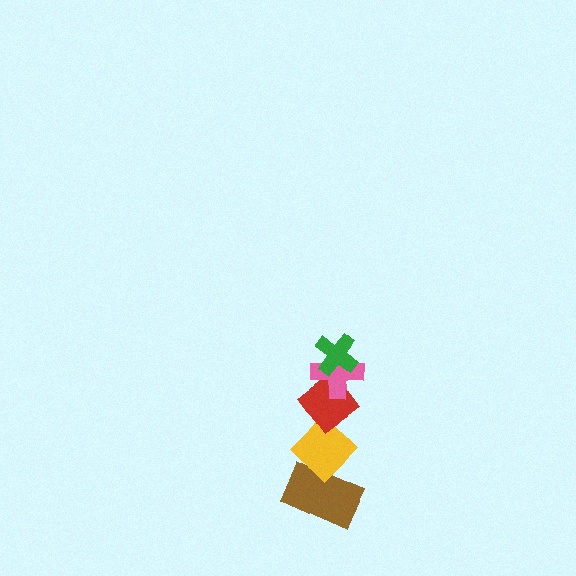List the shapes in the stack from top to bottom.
From top to bottom: the green cross, the pink cross, the red diamond, the yellow diamond, the brown rectangle.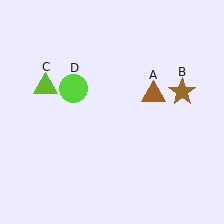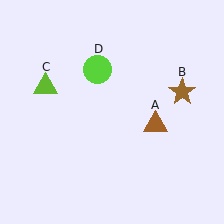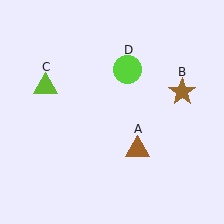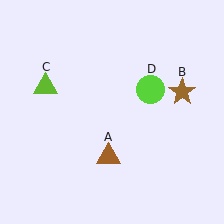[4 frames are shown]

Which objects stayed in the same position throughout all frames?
Brown star (object B) and lime triangle (object C) remained stationary.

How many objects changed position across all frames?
2 objects changed position: brown triangle (object A), lime circle (object D).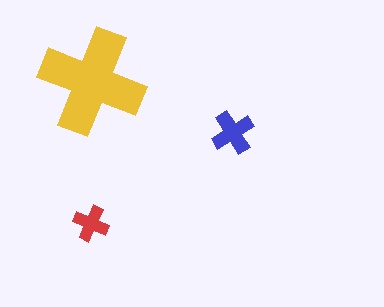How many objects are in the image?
There are 3 objects in the image.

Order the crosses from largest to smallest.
the yellow one, the blue one, the red one.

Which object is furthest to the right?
The blue cross is rightmost.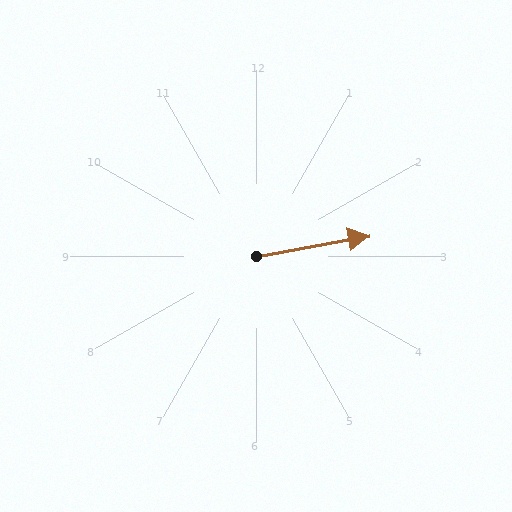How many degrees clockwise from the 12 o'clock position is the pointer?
Approximately 80 degrees.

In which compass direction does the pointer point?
East.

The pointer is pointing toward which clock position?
Roughly 3 o'clock.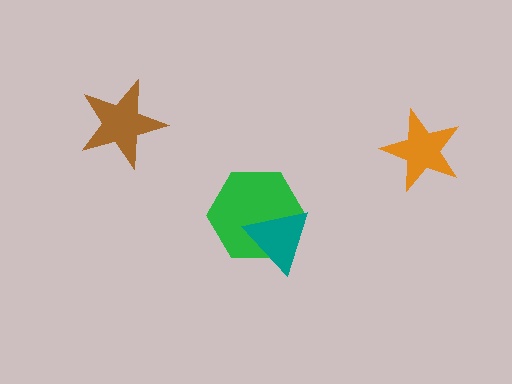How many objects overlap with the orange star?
0 objects overlap with the orange star.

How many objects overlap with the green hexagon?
1 object overlaps with the green hexagon.